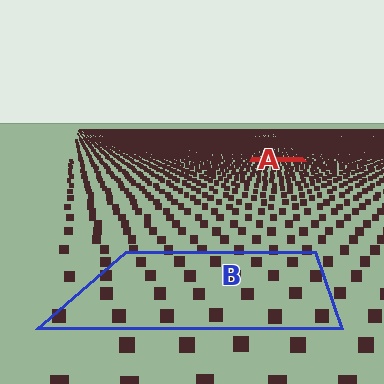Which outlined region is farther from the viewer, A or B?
Region A is farther from the viewer — the texture elements inside it appear smaller and more densely packed.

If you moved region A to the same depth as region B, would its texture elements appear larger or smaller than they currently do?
They would appear larger. At a closer depth, the same texture elements are projected at a bigger on-screen size.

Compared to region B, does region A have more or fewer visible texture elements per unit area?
Region A has more texture elements per unit area — they are packed more densely because it is farther away.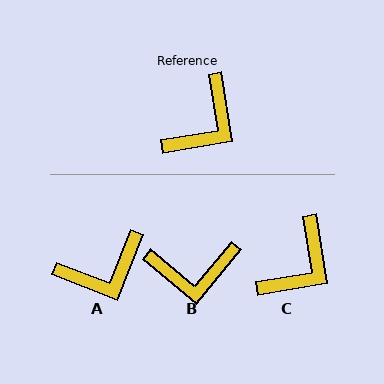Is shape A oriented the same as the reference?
No, it is off by about 30 degrees.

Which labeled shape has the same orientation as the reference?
C.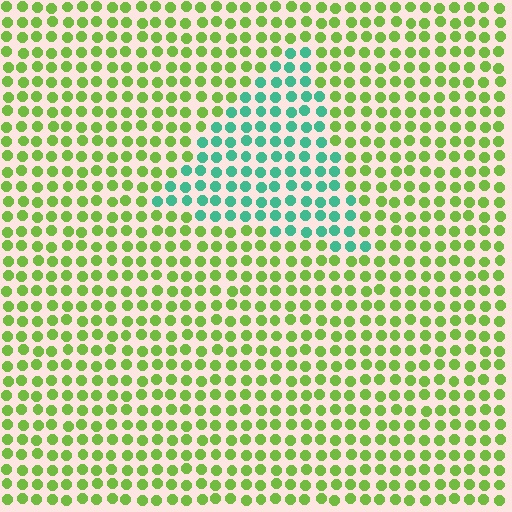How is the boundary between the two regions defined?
The boundary is defined purely by a slight shift in hue (about 63 degrees). Spacing, size, and orientation are identical on both sides.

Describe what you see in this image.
The image is filled with small lime elements in a uniform arrangement. A triangle-shaped region is visible where the elements are tinted to a slightly different hue, forming a subtle color boundary.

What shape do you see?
I see a triangle.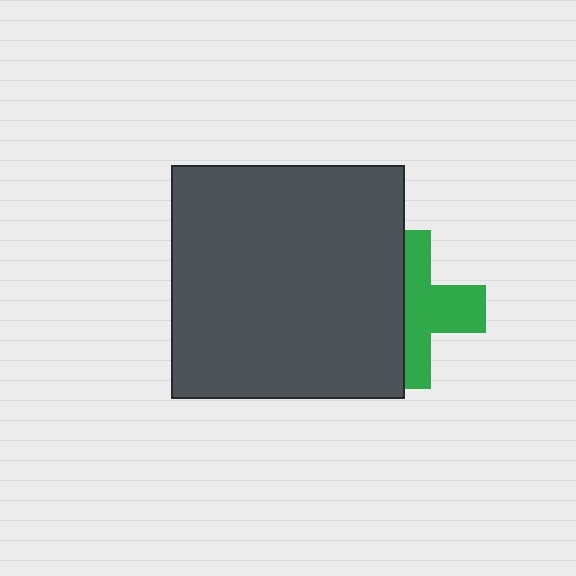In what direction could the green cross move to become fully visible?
The green cross could move right. That would shift it out from behind the dark gray square entirely.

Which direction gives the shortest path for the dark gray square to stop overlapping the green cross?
Moving left gives the shortest separation.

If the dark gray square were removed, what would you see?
You would see the complete green cross.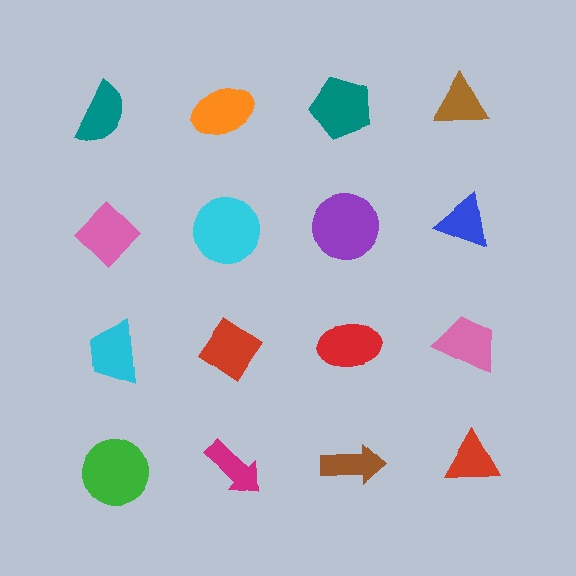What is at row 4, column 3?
A brown arrow.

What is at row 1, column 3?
A teal pentagon.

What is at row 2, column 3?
A purple circle.